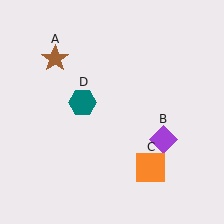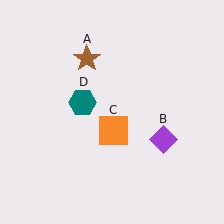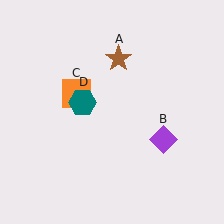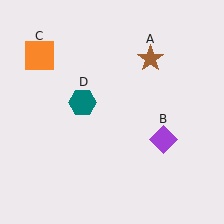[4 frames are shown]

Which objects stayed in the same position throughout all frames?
Purple diamond (object B) and teal hexagon (object D) remained stationary.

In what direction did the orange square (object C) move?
The orange square (object C) moved up and to the left.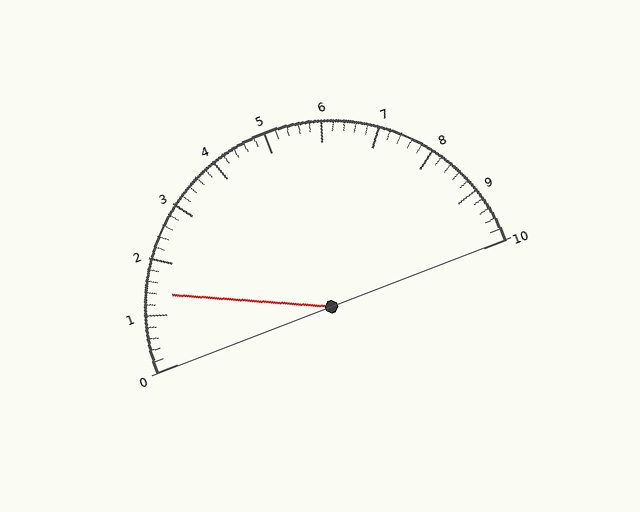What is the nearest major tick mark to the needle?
The nearest major tick mark is 1.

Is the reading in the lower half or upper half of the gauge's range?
The reading is in the lower half of the range (0 to 10).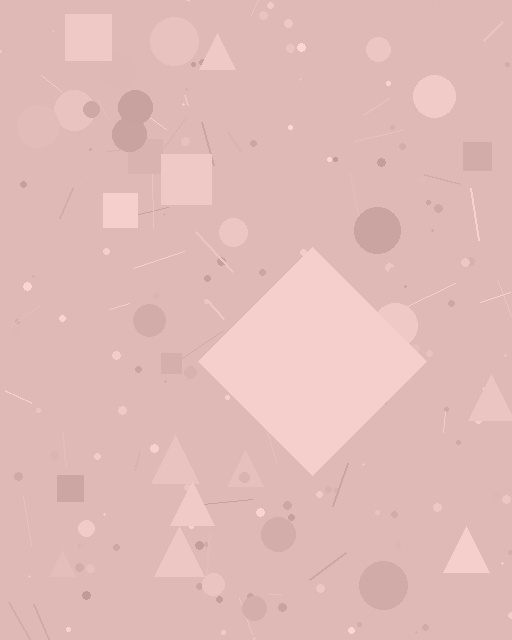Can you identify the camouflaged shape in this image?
The camouflaged shape is a diamond.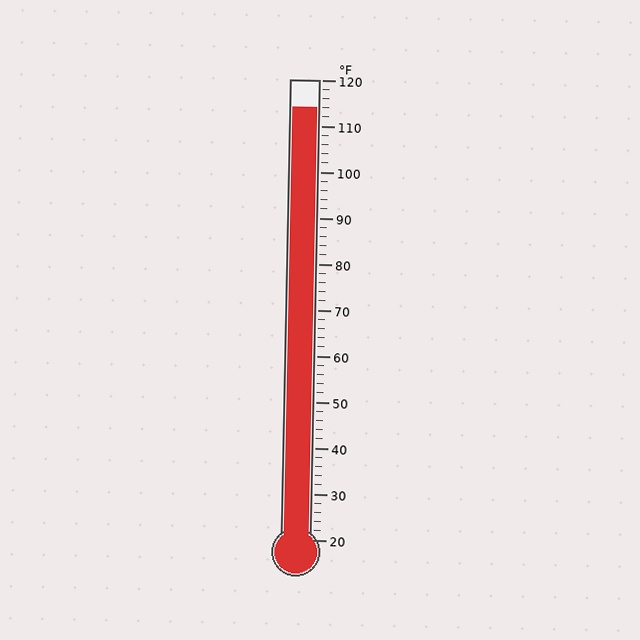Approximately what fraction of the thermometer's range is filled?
The thermometer is filled to approximately 95% of its range.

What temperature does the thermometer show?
The thermometer shows approximately 114°F.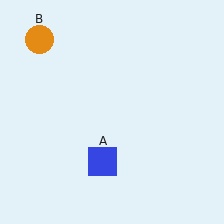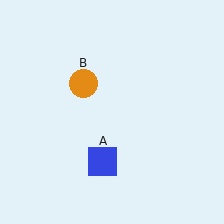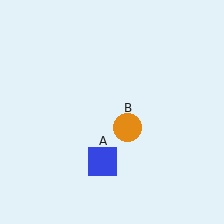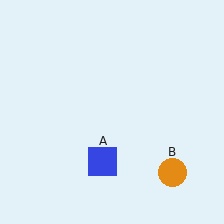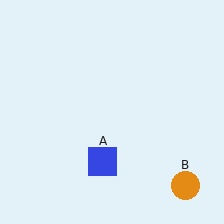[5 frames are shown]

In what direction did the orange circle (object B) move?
The orange circle (object B) moved down and to the right.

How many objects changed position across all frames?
1 object changed position: orange circle (object B).